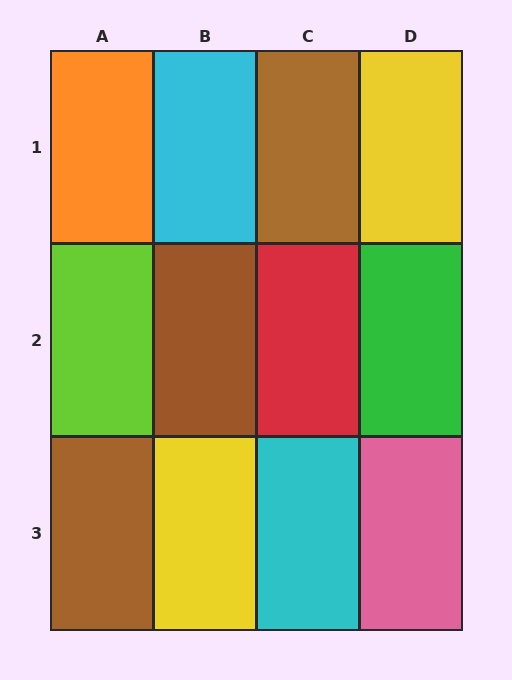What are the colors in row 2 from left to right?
Lime, brown, red, green.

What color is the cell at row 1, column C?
Brown.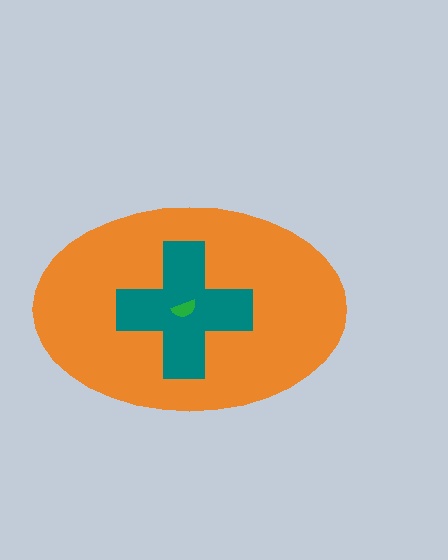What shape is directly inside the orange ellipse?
The teal cross.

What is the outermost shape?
The orange ellipse.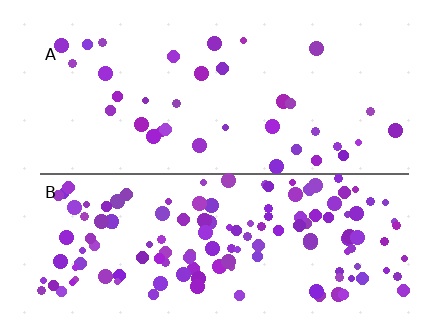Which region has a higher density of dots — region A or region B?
B (the bottom).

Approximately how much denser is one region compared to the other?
Approximately 3.7× — region B over region A.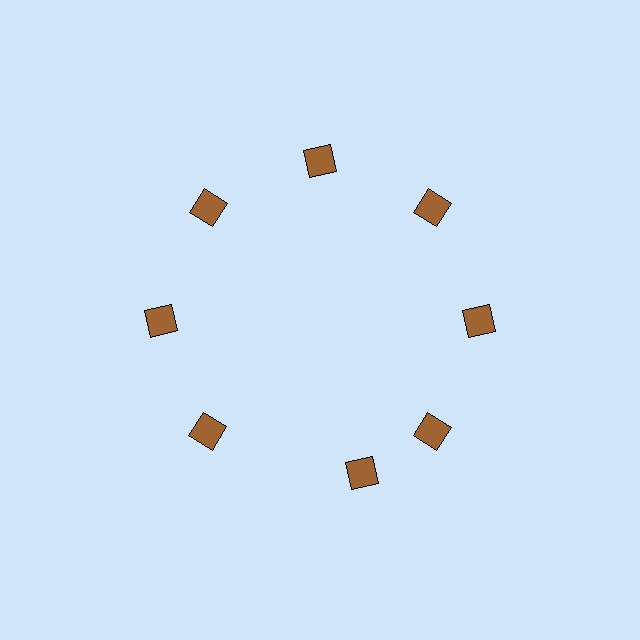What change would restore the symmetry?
The symmetry would be restored by rotating it back into even spacing with its neighbors so that all 8 diamonds sit at equal angles and equal distance from the center.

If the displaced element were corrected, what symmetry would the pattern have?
It would have 8-fold rotational symmetry — the pattern would map onto itself every 45 degrees.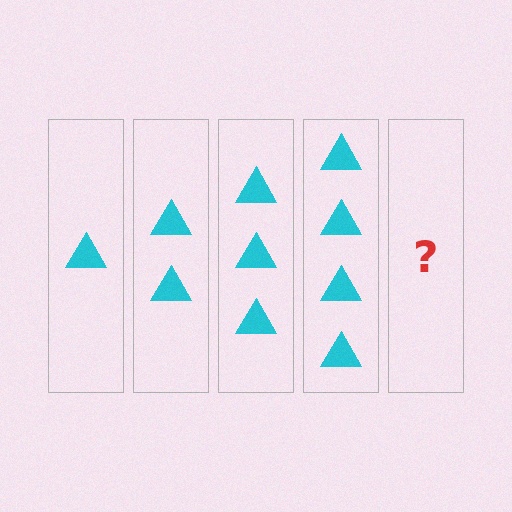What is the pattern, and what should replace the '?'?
The pattern is that each step adds one more triangle. The '?' should be 5 triangles.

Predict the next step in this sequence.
The next step is 5 triangles.